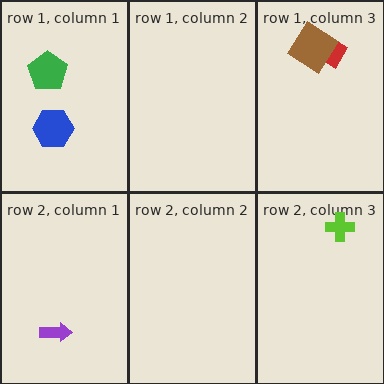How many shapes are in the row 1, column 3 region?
2.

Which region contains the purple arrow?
The row 2, column 1 region.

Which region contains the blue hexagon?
The row 1, column 1 region.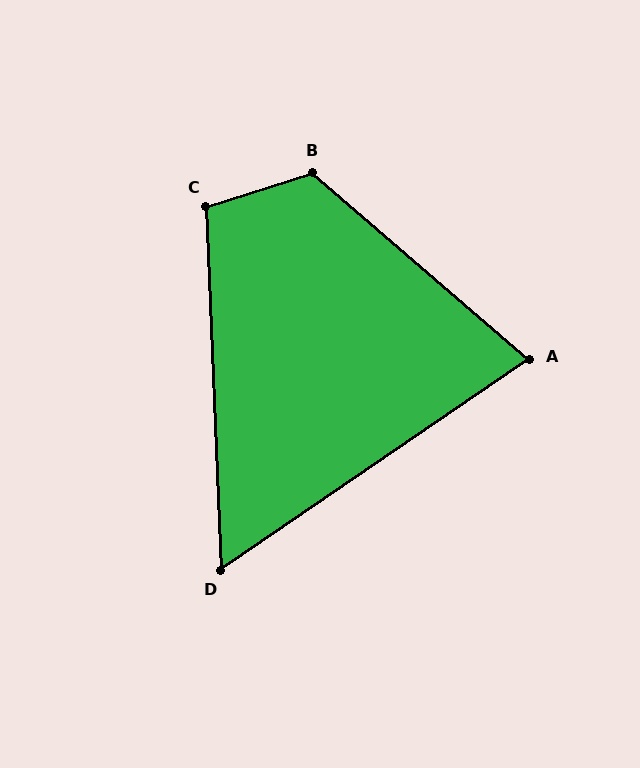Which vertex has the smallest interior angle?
D, at approximately 58 degrees.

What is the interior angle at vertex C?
Approximately 105 degrees (obtuse).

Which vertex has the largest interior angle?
B, at approximately 122 degrees.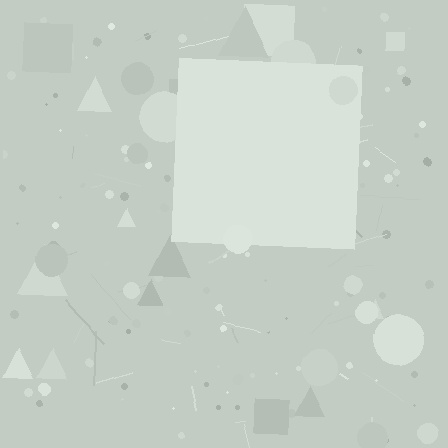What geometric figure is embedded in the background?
A square is embedded in the background.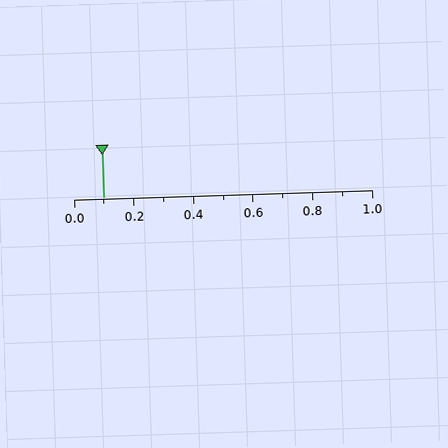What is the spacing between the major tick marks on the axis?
The major ticks are spaced 0.2 apart.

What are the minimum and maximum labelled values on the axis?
The axis runs from 0.0 to 1.0.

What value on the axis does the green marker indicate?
The marker indicates approximately 0.1.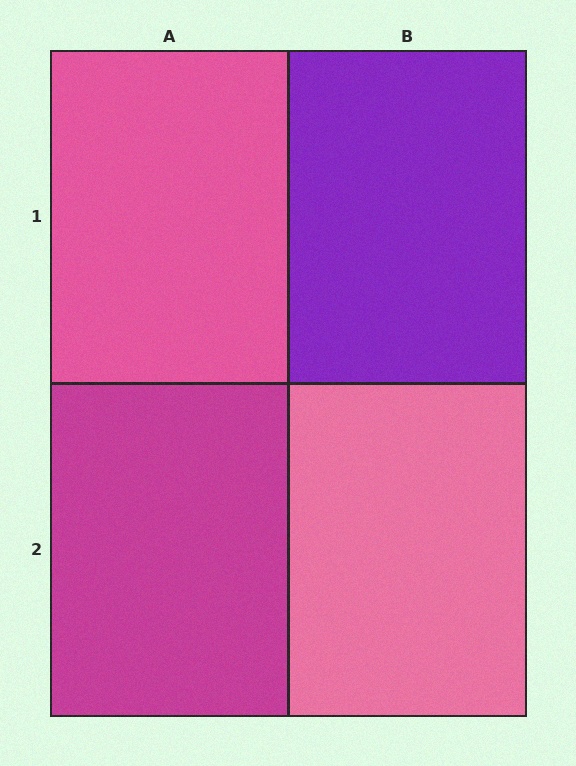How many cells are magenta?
1 cell is magenta.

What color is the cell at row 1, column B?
Purple.